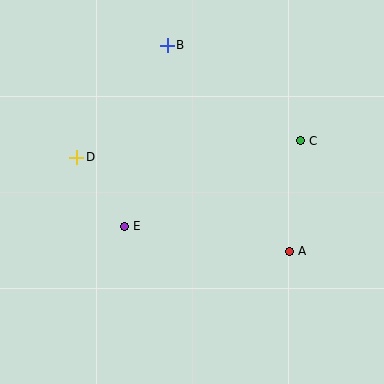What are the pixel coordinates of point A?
Point A is at (289, 251).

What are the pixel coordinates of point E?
Point E is at (124, 226).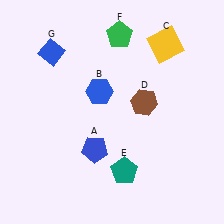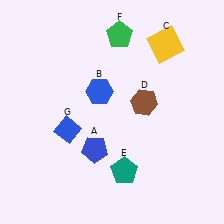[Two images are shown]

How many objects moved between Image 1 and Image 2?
1 object moved between the two images.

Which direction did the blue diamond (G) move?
The blue diamond (G) moved down.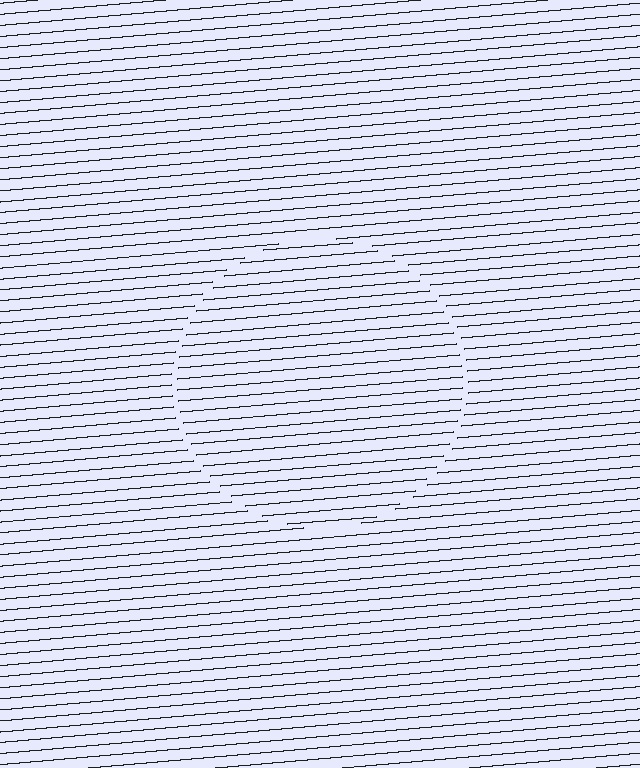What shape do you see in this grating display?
An illusory circle. The interior of the shape contains the same grating, shifted by half a period — the contour is defined by the phase discontinuity where line-ends from the inner and outer gratings abut.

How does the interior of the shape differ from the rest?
The interior of the shape contains the same grating, shifted by half a period — the contour is defined by the phase discontinuity where line-ends from the inner and outer gratings abut.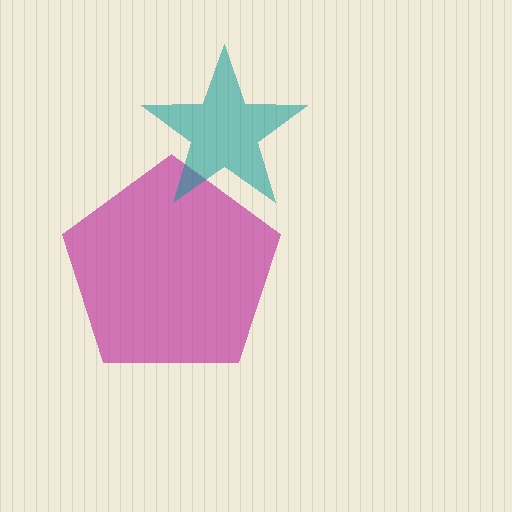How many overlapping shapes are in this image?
There are 2 overlapping shapes in the image.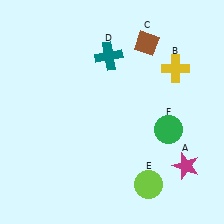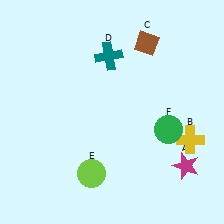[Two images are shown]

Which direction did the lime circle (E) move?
The lime circle (E) moved left.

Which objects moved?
The objects that moved are: the yellow cross (B), the lime circle (E).